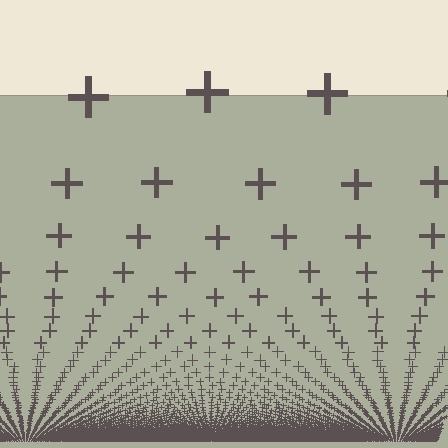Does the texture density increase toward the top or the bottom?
Density increases toward the bottom.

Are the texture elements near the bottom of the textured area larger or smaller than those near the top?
Smaller. The gradient is inverted — elements near the bottom are smaller and denser.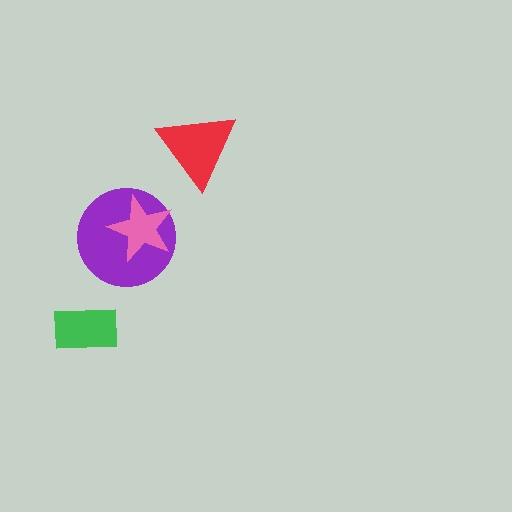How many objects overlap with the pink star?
1 object overlaps with the pink star.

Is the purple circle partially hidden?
Yes, it is partially covered by another shape.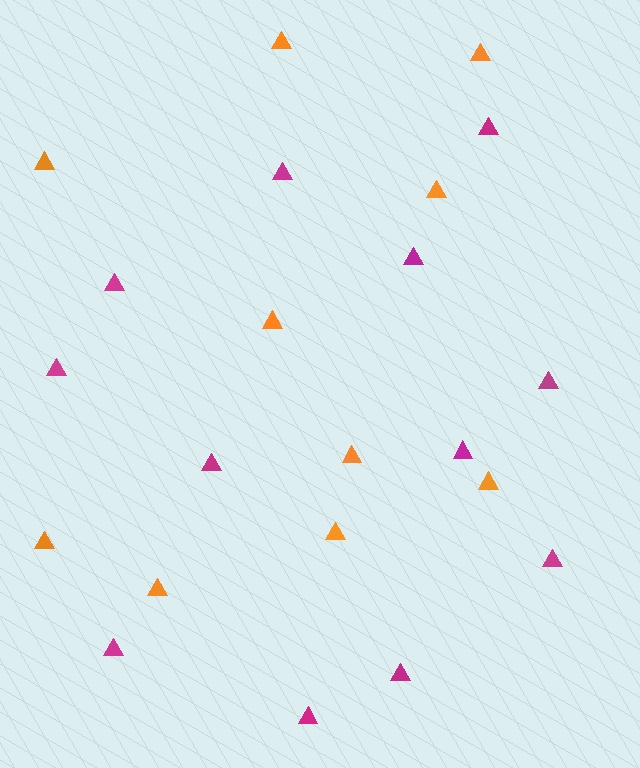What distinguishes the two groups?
There are 2 groups: one group of orange triangles (10) and one group of magenta triangles (12).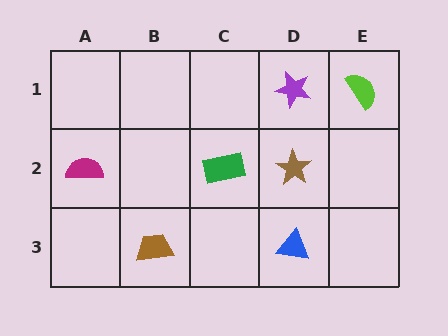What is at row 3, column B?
A brown trapezoid.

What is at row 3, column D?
A blue triangle.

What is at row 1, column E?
A lime semicircle.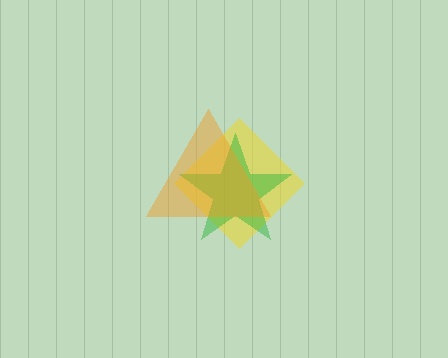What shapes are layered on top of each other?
The layered shapes are: a yellow diamond, a green star, an orange triangle.